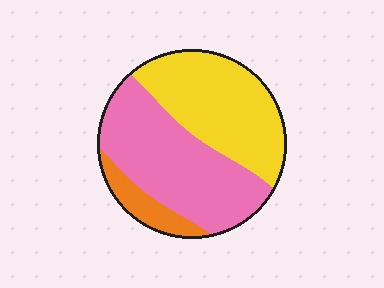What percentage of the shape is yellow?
Yellow covers 42% of the shape.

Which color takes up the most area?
Pink, at roughly 45%.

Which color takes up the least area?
Orange, at roughly 10%.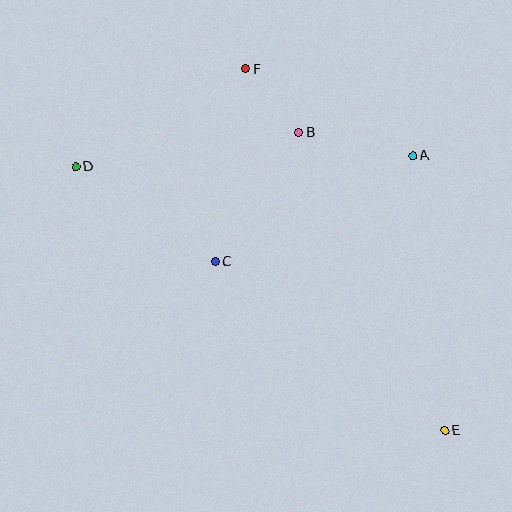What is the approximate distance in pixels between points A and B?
The distance between A and B is approximately 116 pixels.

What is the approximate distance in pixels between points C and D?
The distance between C and D is approximately 169 pixels.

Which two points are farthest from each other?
Points D and E are farthest from each other.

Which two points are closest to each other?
Points B and F are closest to each other.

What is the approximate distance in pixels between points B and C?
The distance between B and C is approximately 154 pixels.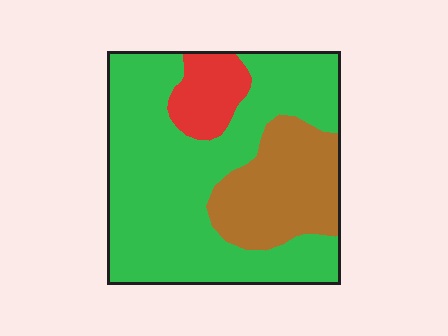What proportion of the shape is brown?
Brown takes up about one quarter (1/4) of the shape.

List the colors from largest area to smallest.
From largest to smallest: green, brown, red.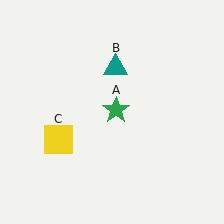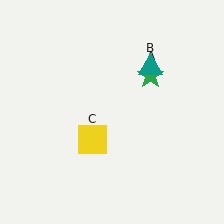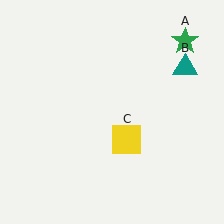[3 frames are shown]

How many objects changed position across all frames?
3 objects changed position: green star (object A), teal triangle (object B), yellow square (object C).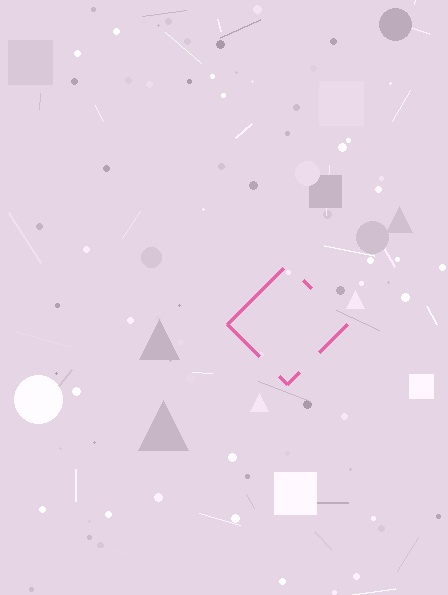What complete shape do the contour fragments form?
The contour fragments form a diamond.